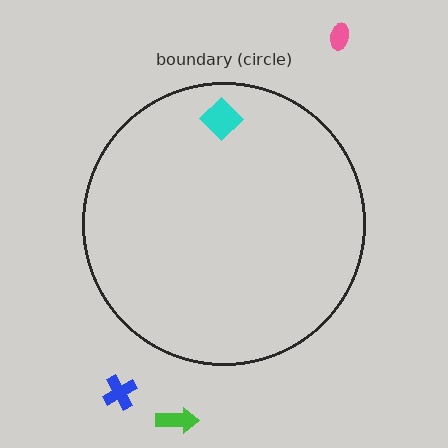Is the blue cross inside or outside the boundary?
Outside.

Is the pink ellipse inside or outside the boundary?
Outside.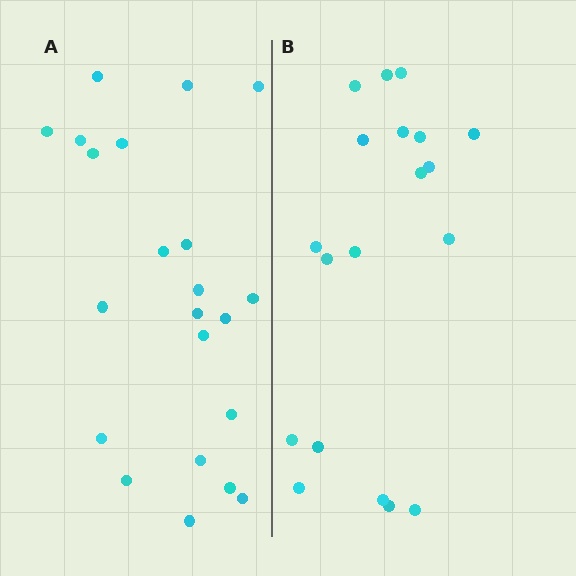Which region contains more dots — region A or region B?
Region A (the left region) has more dots.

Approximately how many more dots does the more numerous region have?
Region A has just a few more — roughly 2 or 3 more dots than region B.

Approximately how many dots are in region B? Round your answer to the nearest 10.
About 20 dots. (The exact count is 19, which rounds to 20.)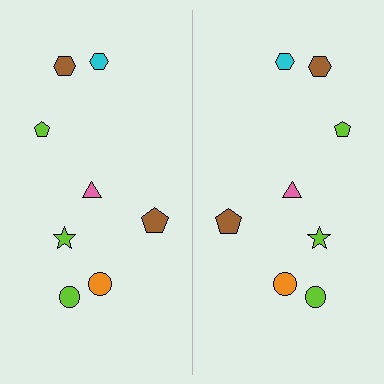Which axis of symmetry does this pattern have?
The pattern has a vertical axis of symmetry running through the center of the image.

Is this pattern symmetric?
Yes, this pattern has bilateral (reflection) symmetry.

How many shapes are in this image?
There are 16 shapes in this image.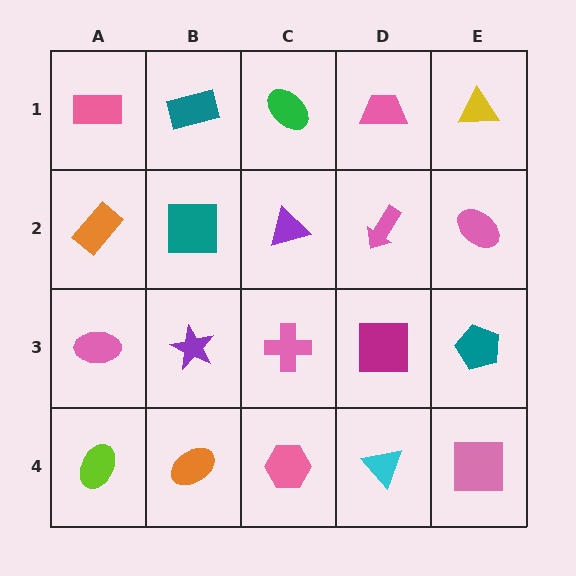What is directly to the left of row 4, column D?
A pink hexagon.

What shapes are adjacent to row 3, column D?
A pink arrow (row 2, column D), a cyan triangle (row 4, column D), a pink cross (row 3, column C), a teal pentagon (row 3, column E).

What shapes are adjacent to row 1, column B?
A teal square (row 2, column B), a pink rectangle (row 1, column A), a green ellipse (row 1, column C).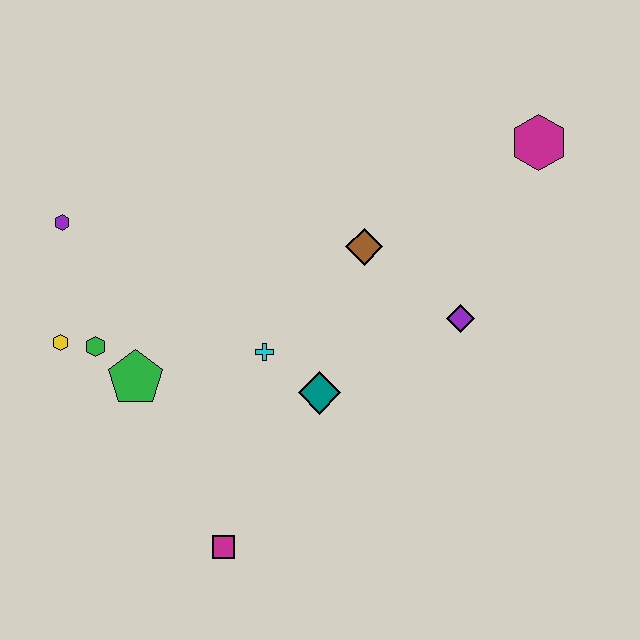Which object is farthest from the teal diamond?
The magenta hexagon is farthest from the teal diamond.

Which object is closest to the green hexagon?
The yellow hexagon is closest to the green hexagon.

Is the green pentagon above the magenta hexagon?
No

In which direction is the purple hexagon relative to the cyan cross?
The purple hexagon is to the left of the cyan cross.